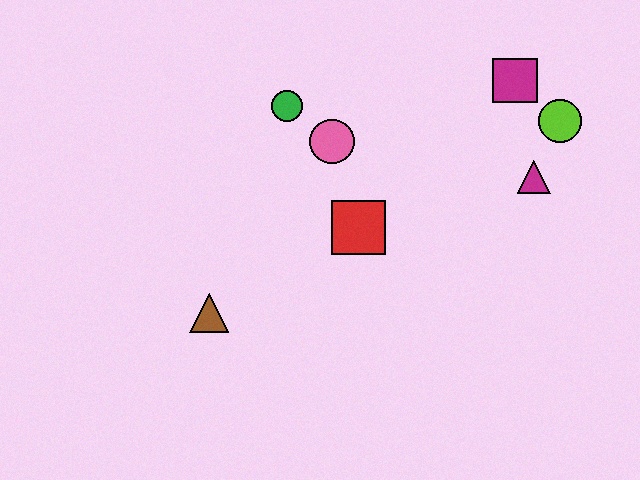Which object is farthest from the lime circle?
The brown triangle is farthest from the lime circle.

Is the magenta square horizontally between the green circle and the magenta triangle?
Yes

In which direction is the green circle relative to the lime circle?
The green circle is to the left of the lime circle.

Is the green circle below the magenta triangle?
No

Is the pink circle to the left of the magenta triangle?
Yes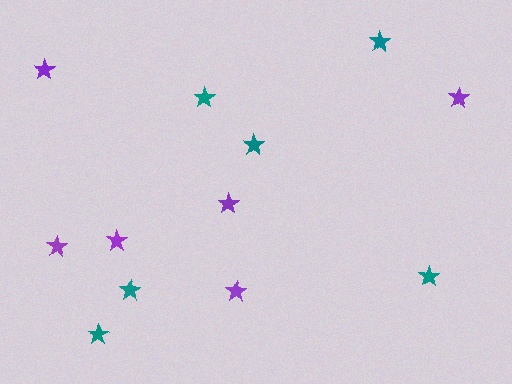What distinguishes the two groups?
There are 2 groups: one group of teal stars (6) and one group of purple stars (6).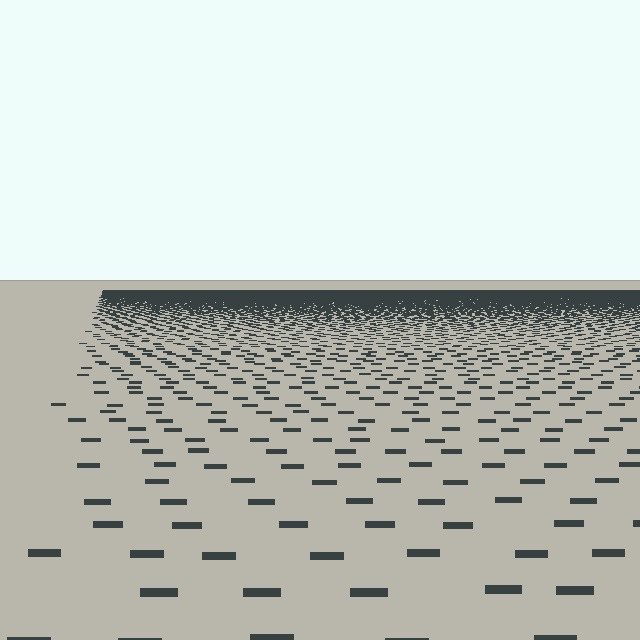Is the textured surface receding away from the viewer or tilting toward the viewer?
The surface is receding away from the viewer. Texture elements get smaller and denser toward the top.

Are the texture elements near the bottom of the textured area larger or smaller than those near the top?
Larger. Near the bottom, elements are closer to the viewer and appear at a bigger on-screen size.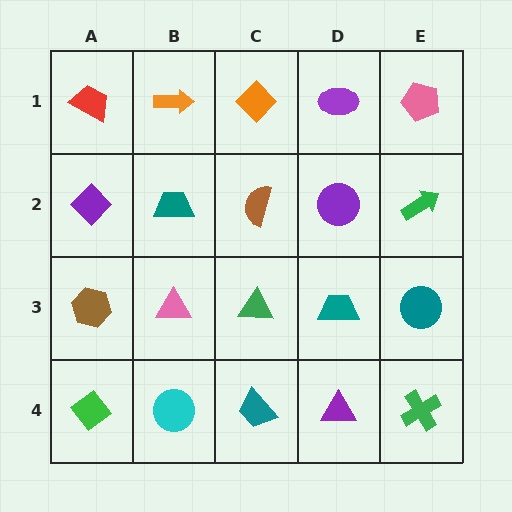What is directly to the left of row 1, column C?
An orange arrow.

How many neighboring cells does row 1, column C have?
3.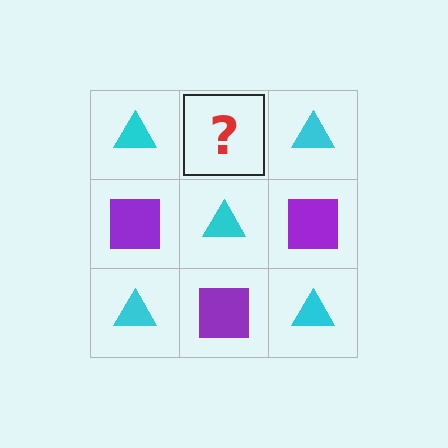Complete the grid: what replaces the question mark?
The question mark should be replaced with a purple square.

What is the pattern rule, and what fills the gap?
The rule is that it alternates cyan triangle and purple square in a checkerboard pattern. The gap should be filled with a purple square.